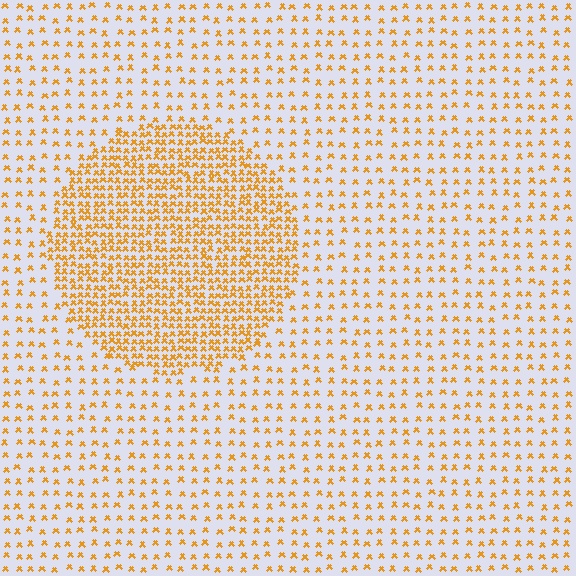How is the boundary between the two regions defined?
The boundary is defined by a change in element density (approximately 2.7x ratio). All elements are the same color, size, and shape.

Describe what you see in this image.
The image contains small orange elements arranged at two different densities. A circle-shaped region is visible where the elements are more densely packed than the surrounding area.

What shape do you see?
I see a circle.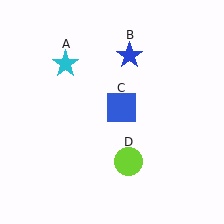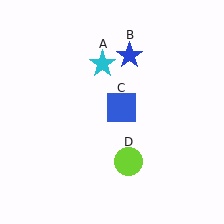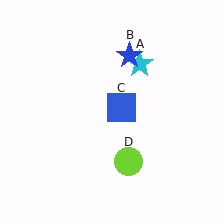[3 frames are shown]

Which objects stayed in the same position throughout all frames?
Blue star (object B) and blue square (object C) and lime circle (object D) remained stationary.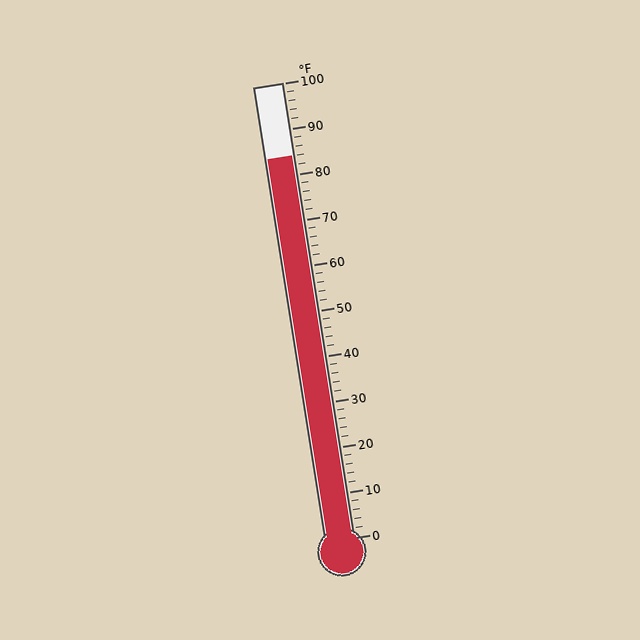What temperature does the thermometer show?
The thermometer shows approximately 84°F.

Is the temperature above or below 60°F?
The temperature is above 60°F.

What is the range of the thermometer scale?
The thermometer scale ranges from 0°F to 100°F.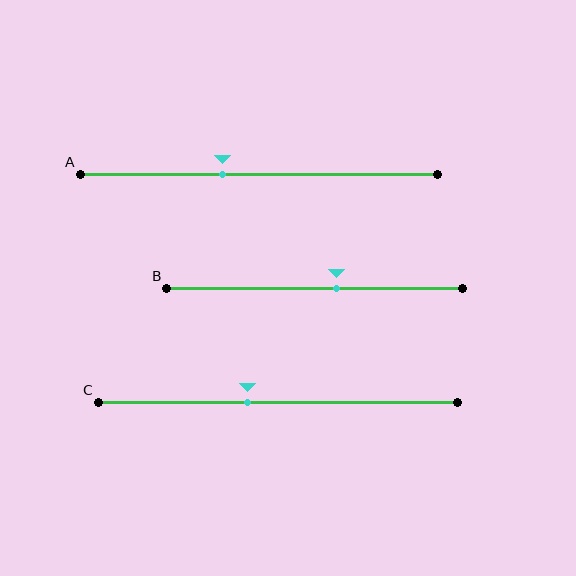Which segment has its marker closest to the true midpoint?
Segment B has its marker closest to the true midpoint.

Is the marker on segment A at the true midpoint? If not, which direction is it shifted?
No, the marker on segment A is shifted to the left by about 10% of the segment length.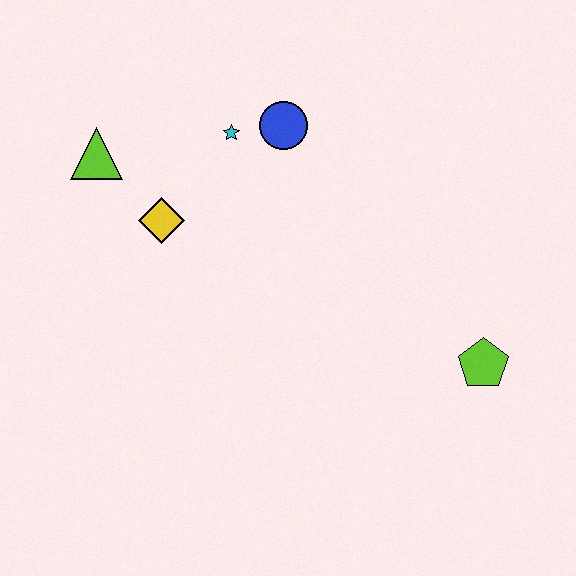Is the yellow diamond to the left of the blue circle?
Yes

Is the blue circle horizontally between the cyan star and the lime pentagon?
Yes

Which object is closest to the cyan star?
The blue circle is closest to the cyan star.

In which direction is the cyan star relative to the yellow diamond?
The cyan star is above the yellow diamond.